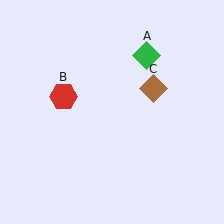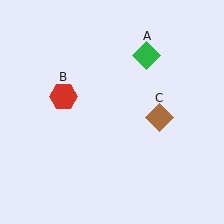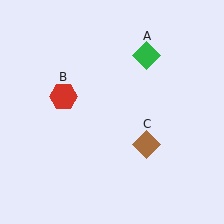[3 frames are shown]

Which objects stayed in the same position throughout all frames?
Green diamond (object A) and red hexagon (object B) remained stationary.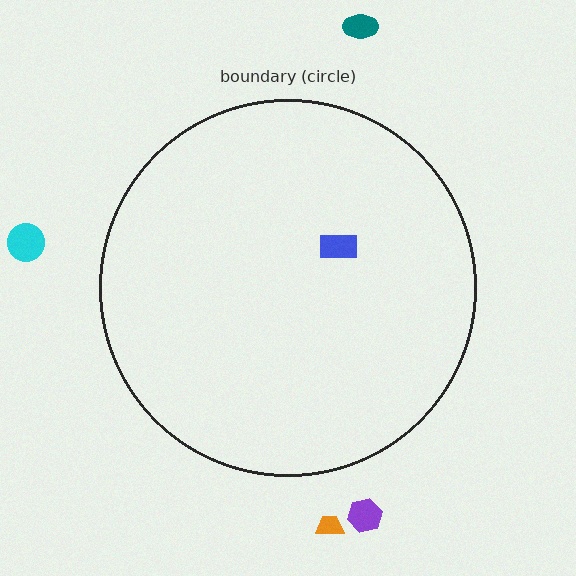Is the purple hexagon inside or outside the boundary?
Outside.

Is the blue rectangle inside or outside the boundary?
Inside.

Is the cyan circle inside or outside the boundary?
Outside.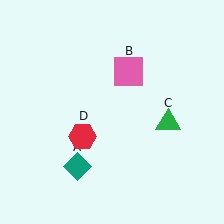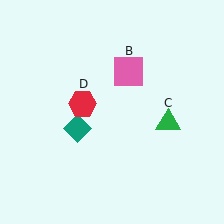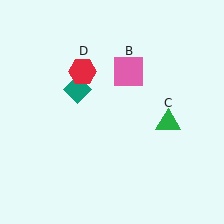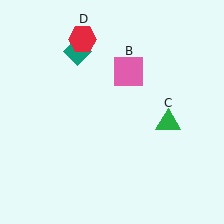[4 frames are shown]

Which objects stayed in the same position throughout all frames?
Pink square (object B) and green triangle (object C) remained stationary.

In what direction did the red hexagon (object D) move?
The red hexagon (object D) moved up.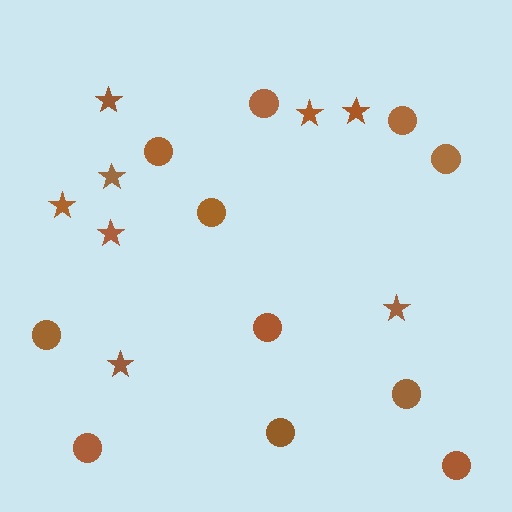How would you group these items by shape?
There are 2 groups: one group of circles (11) and one group of stars (8).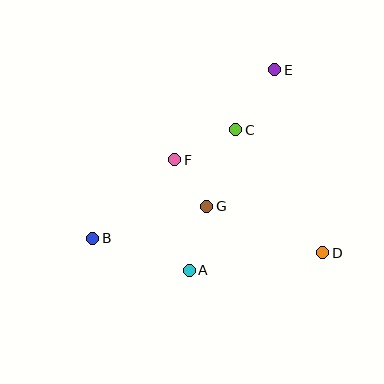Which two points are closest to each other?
Points F and G are closest to each other.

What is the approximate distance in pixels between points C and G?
The distance between C and G is approximately 82 pixels.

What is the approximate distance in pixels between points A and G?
The distance between A and G is approximately 66 pixels.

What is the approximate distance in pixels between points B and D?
The distance between B and D is approximately 231 pixels.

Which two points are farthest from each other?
Points B and E are farthest from each other.